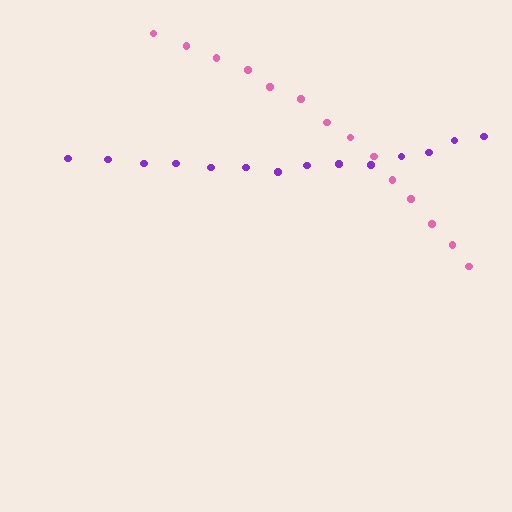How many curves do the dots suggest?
There are 2 distinct paths.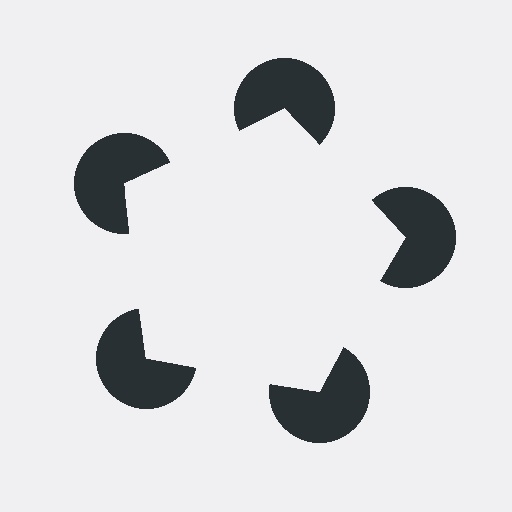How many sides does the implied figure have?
5 sides.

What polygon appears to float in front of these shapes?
An illusory pentagon — its edges are inferred from the aligned wedge cuts in the pac-man discs, not physically drawn.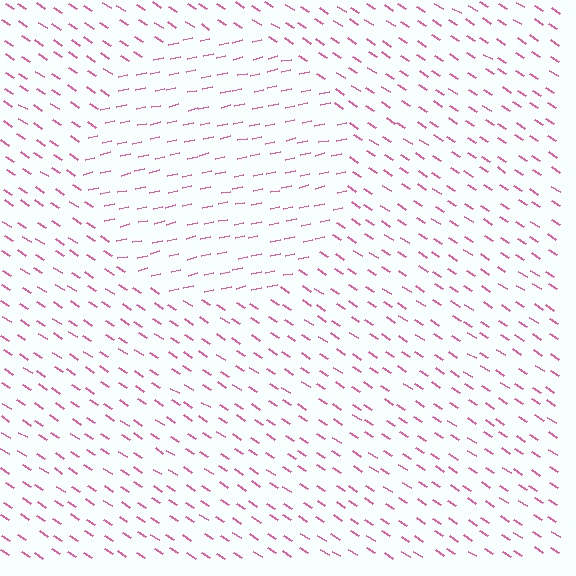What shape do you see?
I see a circle.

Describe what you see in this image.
The image is filled with small pink line segments. A circle region in the image has lines oriented differently from the surrounding lines, creating a visible texture boundary.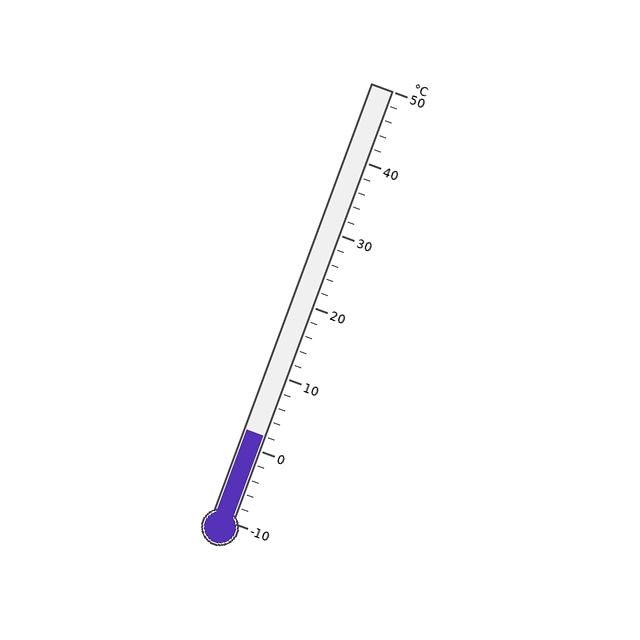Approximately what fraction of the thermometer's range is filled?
The thermometer is filled to approximately 20% of its range.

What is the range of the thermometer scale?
The thermometer scale ranges from -10°C to 50°C.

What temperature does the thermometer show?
The thermometer shows approximately 2°C.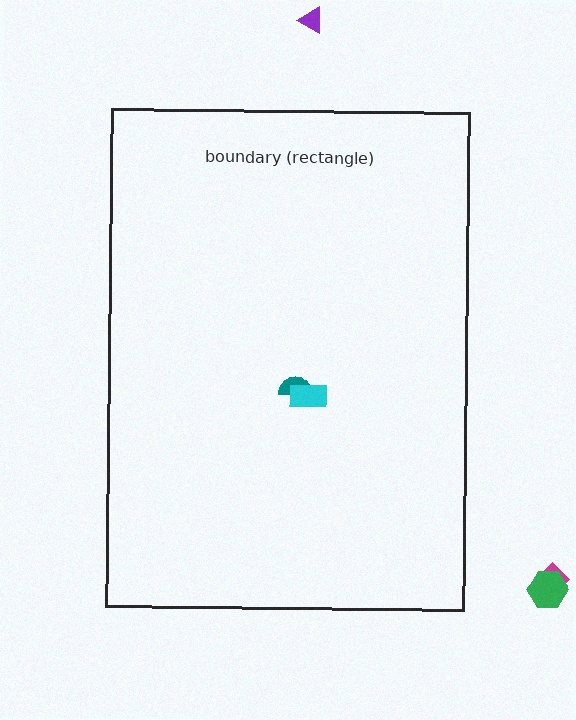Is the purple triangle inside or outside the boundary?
Outside.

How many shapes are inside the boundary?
2 inside, 3 outside.